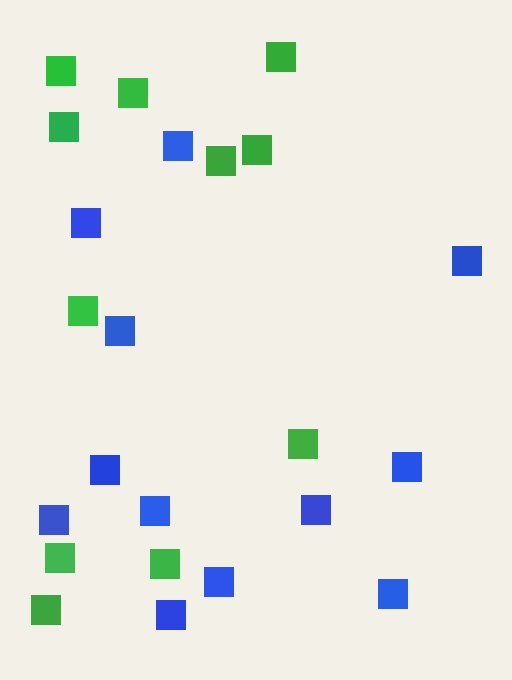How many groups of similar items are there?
There are 2 groups: one group of blue squares (12) and one group of green squares (11).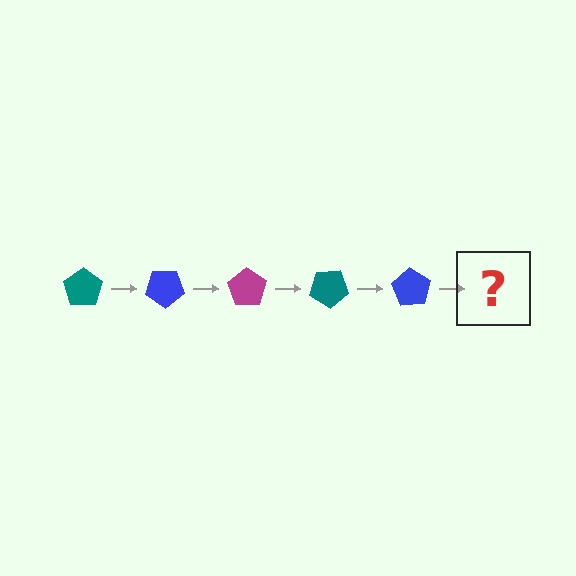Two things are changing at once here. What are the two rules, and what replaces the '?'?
The two rules are that it rotates 35 degrees each step and the color cycles through teal, blue, and magenta. The '?' should be a magenta pentagon, rotated 175 degrees from the start.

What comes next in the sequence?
The next element should be a magenta pentagon, rotated 175 degrees from the start.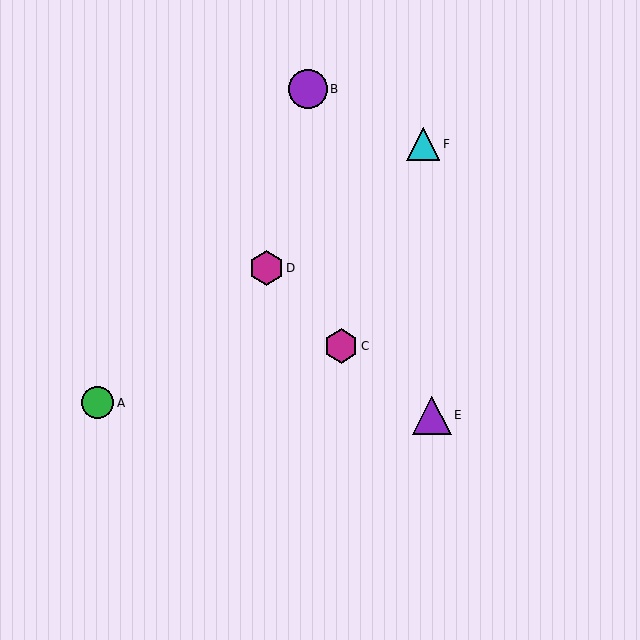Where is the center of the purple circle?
The center of the purple circle is at (308, 89).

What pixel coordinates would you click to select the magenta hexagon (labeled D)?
Click at (266, 268) to select the magenta hexagon D.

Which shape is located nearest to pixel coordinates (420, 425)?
The purple triangle (labeled E) at (432, 416) is nearest to that location.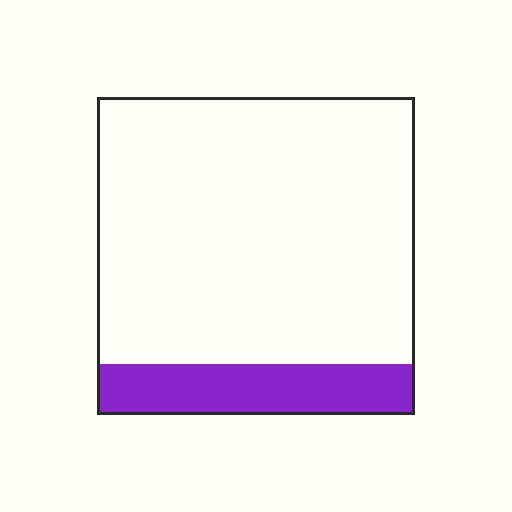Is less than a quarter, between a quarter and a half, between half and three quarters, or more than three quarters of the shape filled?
Less than a quarter.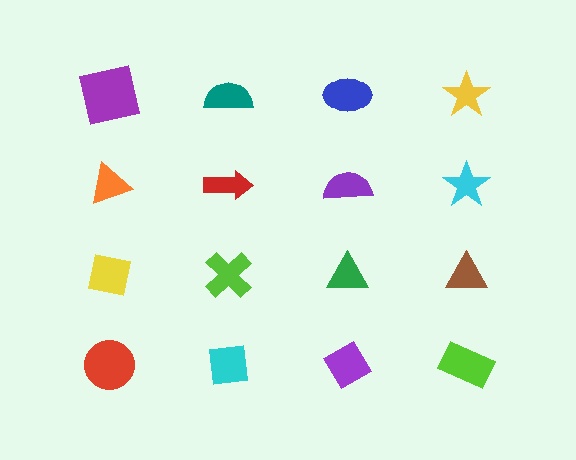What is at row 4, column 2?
A cyan square.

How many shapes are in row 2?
4 shapes.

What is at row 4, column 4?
A lime rectangle.